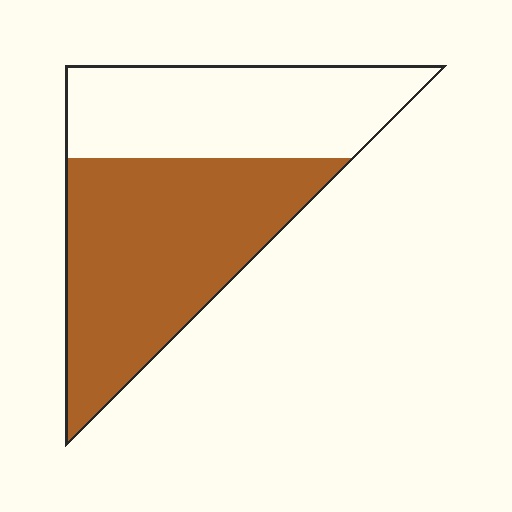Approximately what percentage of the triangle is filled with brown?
Approximately 55%.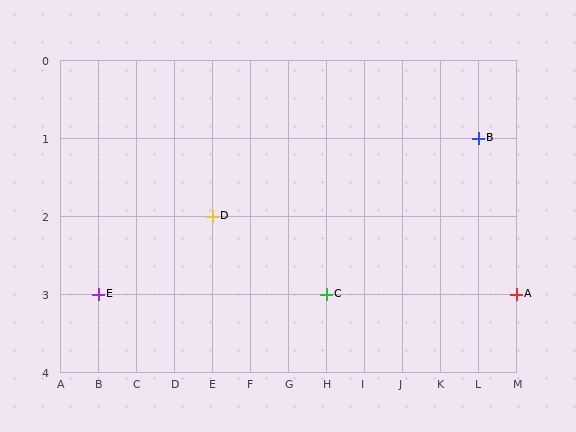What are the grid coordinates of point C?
Point C is at grid coordinates (H, 3).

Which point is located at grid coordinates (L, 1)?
Point B is at (L, 1).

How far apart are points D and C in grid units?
Points D and C are 3 columns and 1 row apart (about 3.2 grid units diagonally).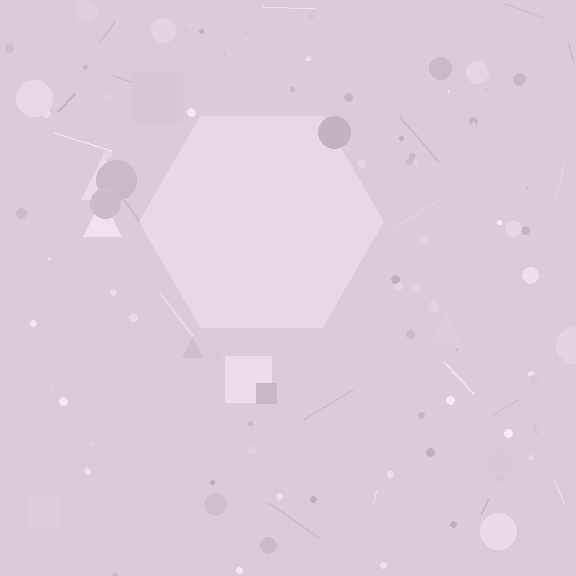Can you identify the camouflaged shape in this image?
The camouflaged shape is a hexagon.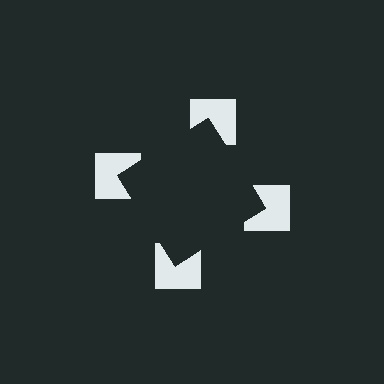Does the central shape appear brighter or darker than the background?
It typically appears slightly darker than the background, even though no actual brightness change is drawn.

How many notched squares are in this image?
There are 4 — one at each vertex of the illusory square.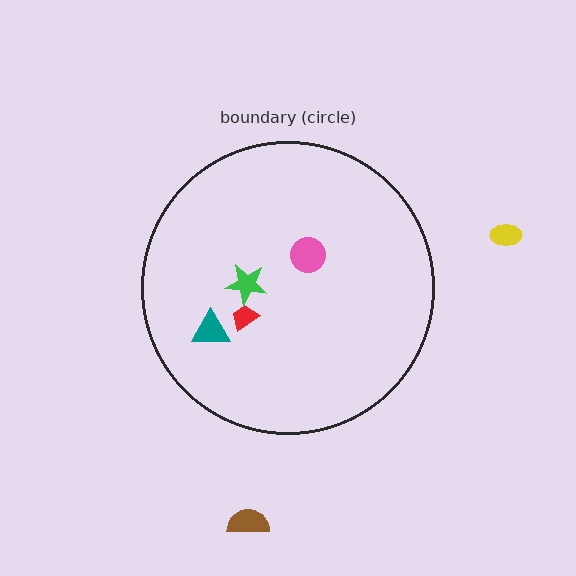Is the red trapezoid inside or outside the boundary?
Inside.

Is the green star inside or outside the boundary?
Inside.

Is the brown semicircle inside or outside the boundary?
Outside.